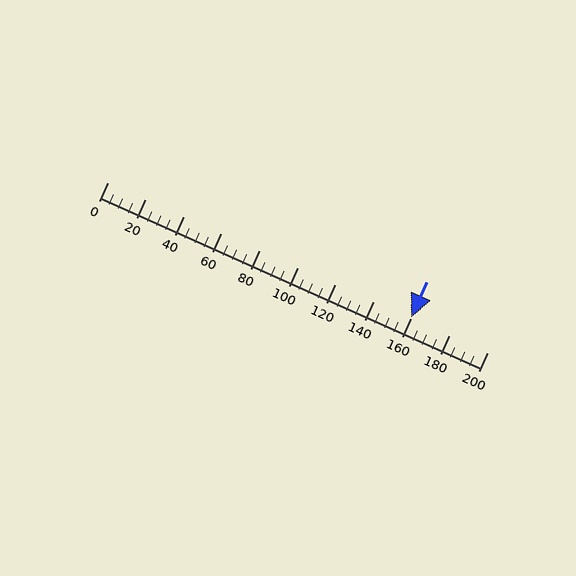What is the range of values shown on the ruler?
The ruler shows values from 0 to 200.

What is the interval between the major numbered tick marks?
The major tick marks are spaced 20 units apart.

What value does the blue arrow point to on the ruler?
The blue arrow points to approximately 160.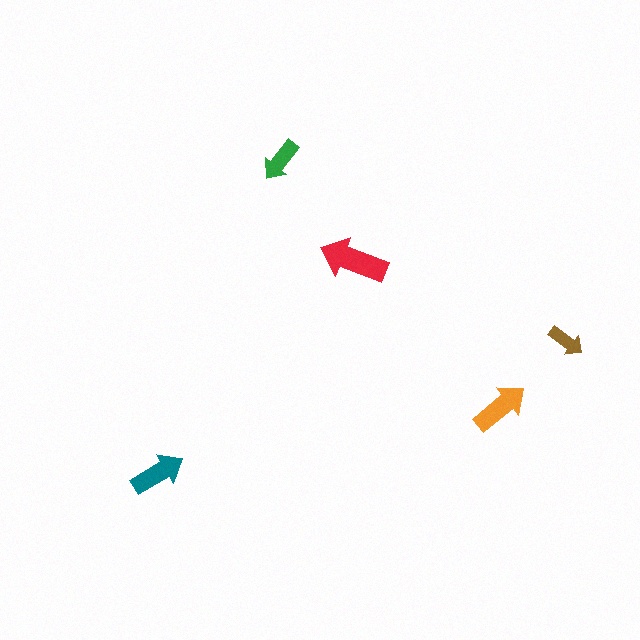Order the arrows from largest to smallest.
the red one, the orange one, the teal one, the green one, the brown one.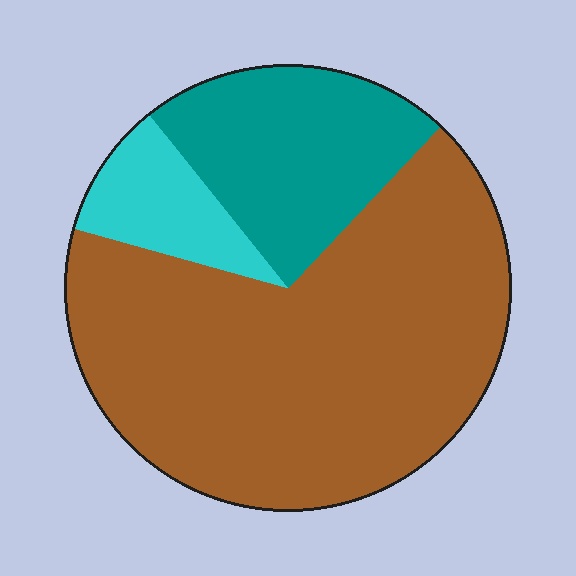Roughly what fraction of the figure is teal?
Teal takes up about one quarter (1/4) of the figure.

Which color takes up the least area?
Cyan, at roughly 10%.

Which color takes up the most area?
Brown, at roughly 65%.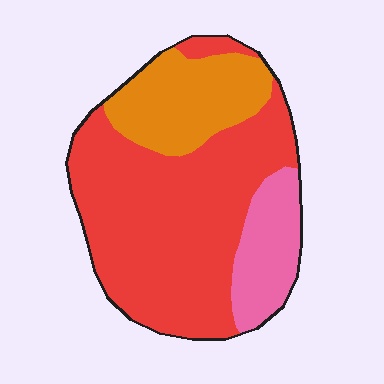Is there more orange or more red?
Red.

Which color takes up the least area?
Pink, at roughly 15%.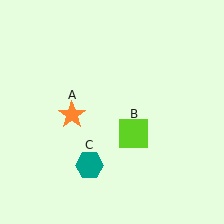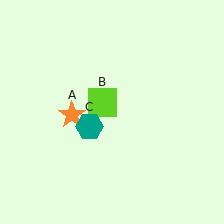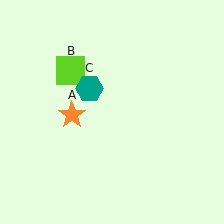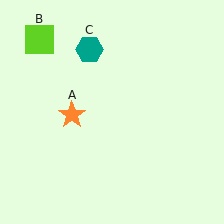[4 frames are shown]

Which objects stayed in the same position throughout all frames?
Orange star (object A) remained stationary.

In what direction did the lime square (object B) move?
The lime square (object B) moved up and to the left.